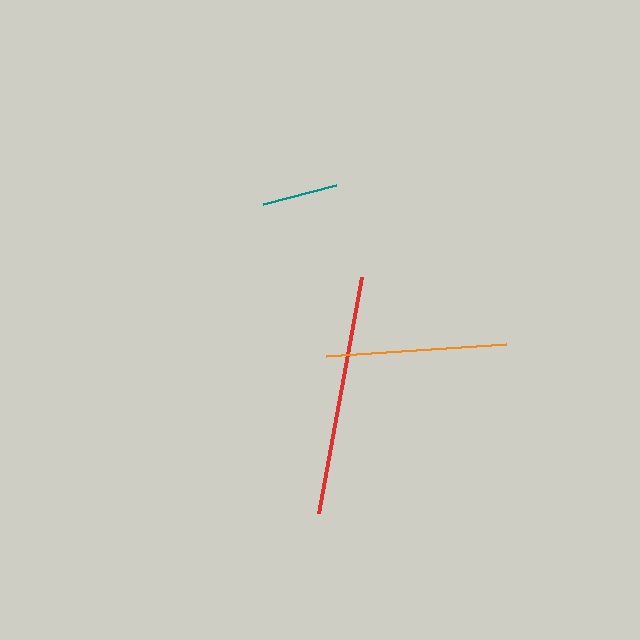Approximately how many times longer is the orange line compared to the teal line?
The orange line is approximately 2.4 times the length of the teal line.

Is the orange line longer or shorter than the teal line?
The orange line is longer than the teal line.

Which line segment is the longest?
The red line is the longest at approximately 240 pixels.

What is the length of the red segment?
The red segment is approximately 240 pixels long.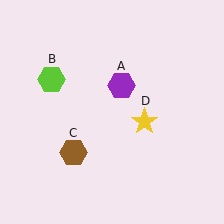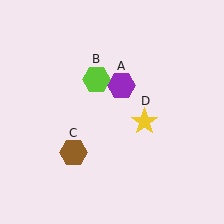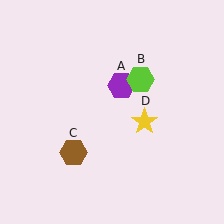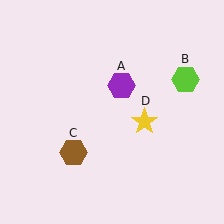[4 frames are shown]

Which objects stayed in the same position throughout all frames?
Purple hexagon (object A) and brown hexagon (object C) and yellow star (object D) remained stationary.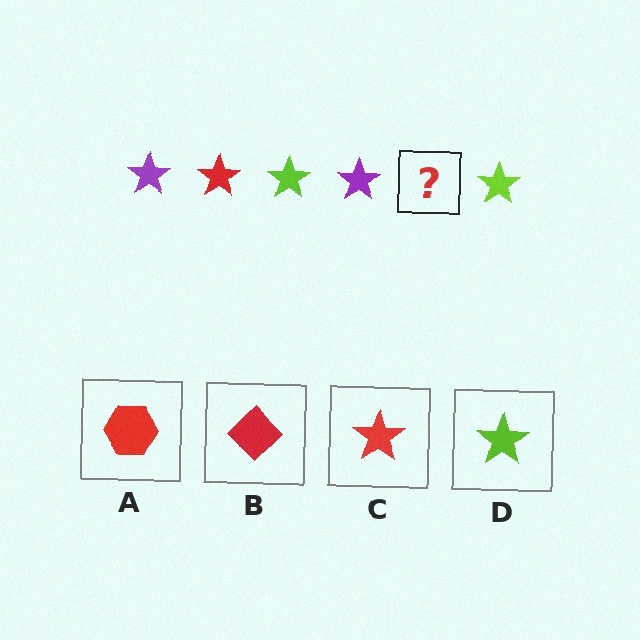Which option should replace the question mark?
Option C.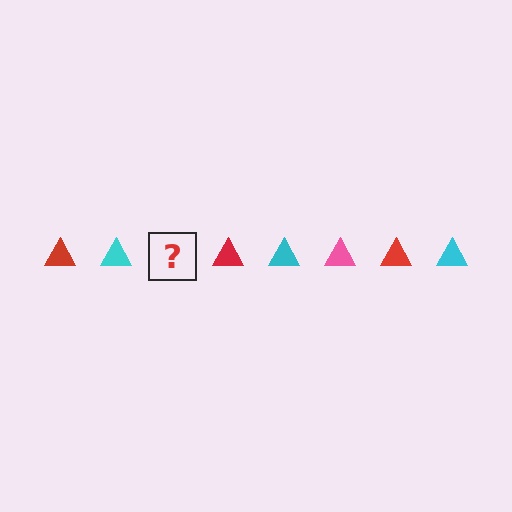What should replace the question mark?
The question mark should be replaced with a pink triangle.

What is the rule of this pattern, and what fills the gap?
The rule is that the pattern cycles through red, cyan, pink triangles. The gap should be filled with a pink triangle.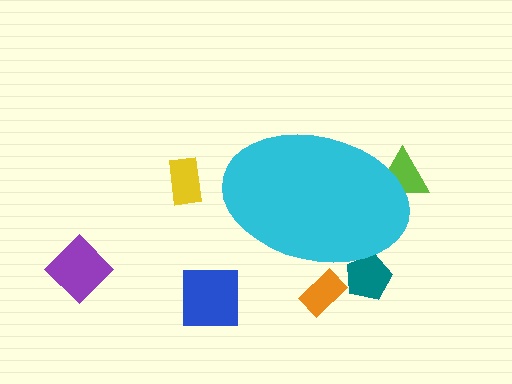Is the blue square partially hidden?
No, the blue square is fully visible.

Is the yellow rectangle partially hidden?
No, the yellow rectangle is fully visible.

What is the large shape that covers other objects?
A cyan ellipse.